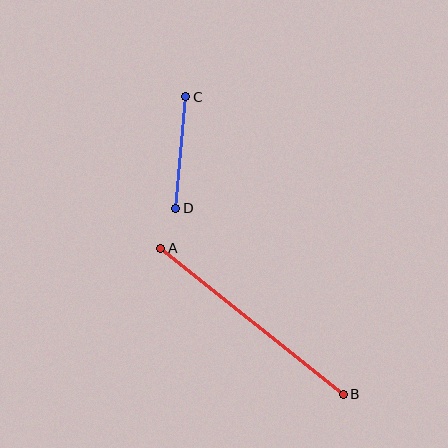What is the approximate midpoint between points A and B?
The midpoint is at approximately (252, 321) pixels.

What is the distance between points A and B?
The distance is approximately 234 pixels.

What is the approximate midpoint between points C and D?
The midpoint is at approximately (181, 153) pixels.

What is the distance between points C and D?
The distance is approximately 112 pixels.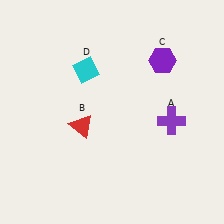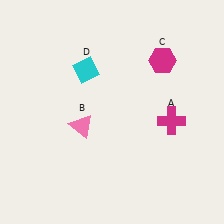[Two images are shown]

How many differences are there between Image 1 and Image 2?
There are 3 differences between the two images.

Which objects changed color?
A changed from purple to magenta. B changed from red to pink. C changed from purple to magenta.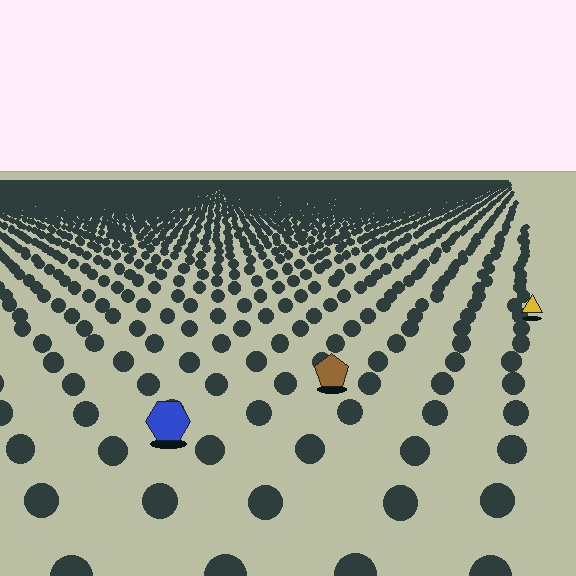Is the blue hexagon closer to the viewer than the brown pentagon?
Yes. The blue hexagon is closer — you can tell from the texture gradient: the ground texture is coarser near it.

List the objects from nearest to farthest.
From nearest to farthest: the blue hexagon, the brown pentagon, the yellow triangle.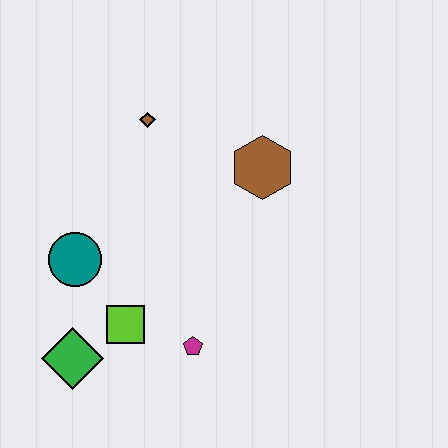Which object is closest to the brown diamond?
The brown hexagon is closest to the brown diamond.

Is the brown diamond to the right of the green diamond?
Yes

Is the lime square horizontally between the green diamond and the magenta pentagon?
Yes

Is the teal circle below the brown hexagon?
Yes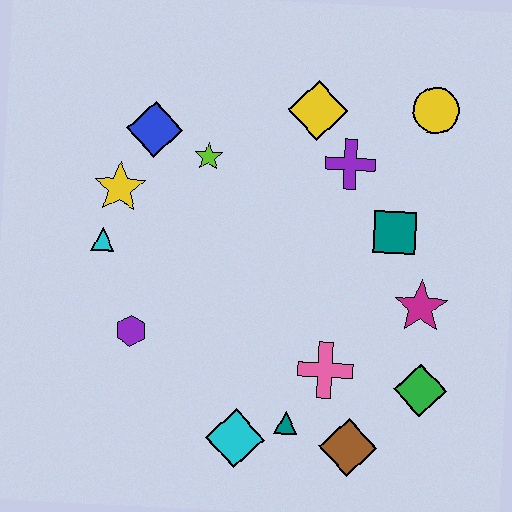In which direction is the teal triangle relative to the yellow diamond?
The teal triangle is below the yellow diamond.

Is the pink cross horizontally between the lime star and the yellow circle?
Yes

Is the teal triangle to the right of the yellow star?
Yes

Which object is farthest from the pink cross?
The blue diamond is farthest from the pink cross.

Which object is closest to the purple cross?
The yellow diamond is closest to the purple cross.